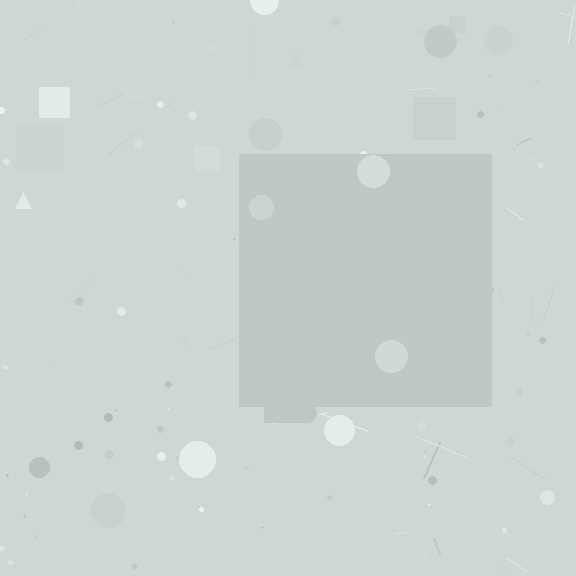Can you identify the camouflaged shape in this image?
The camouflaged shape is a square.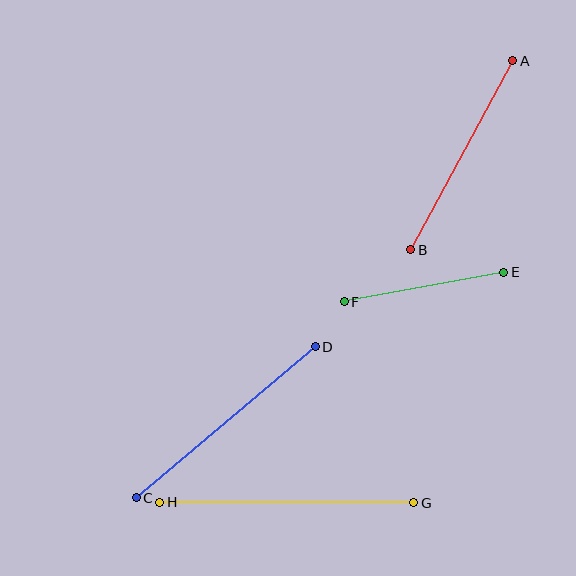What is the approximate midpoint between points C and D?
The midpoint is at approximately (226, 422) pixels.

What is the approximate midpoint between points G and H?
The midpoint is at approximately (287, 503) pixels.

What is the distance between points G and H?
The distance is approximately 254 pixels.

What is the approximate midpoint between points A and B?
The midpoint is at approximately (462, 155) pixels.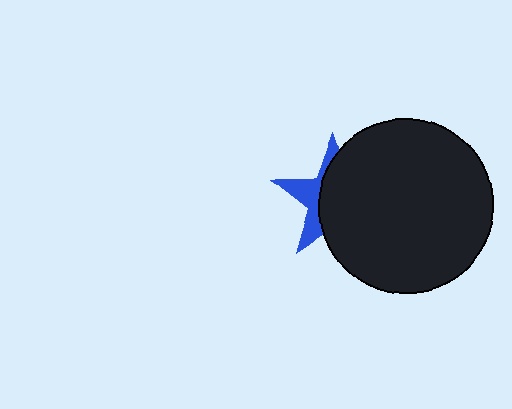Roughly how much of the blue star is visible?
A small part of it is visible (roughly 35%).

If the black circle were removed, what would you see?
You would see the complete blue star.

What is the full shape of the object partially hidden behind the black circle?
The partially hidden object is a blue star.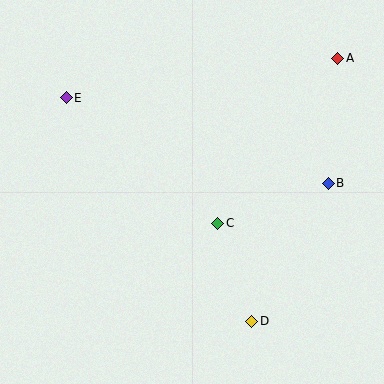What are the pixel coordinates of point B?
Point B is at (328, 183).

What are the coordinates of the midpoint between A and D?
The midpoint between A and D is at (295, 190).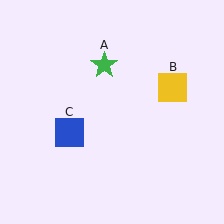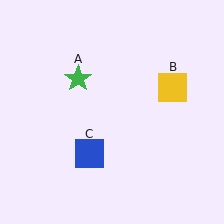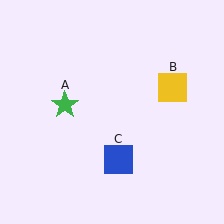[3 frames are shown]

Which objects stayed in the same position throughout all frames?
Yellow square (object B) remained stationary.